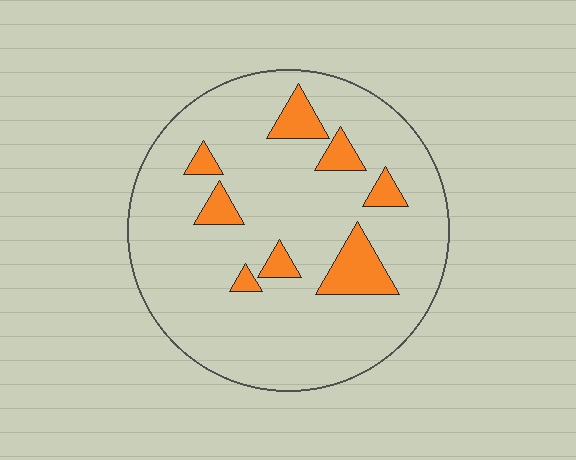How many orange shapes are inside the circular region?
8.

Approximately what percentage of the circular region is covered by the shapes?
Approximately 15%.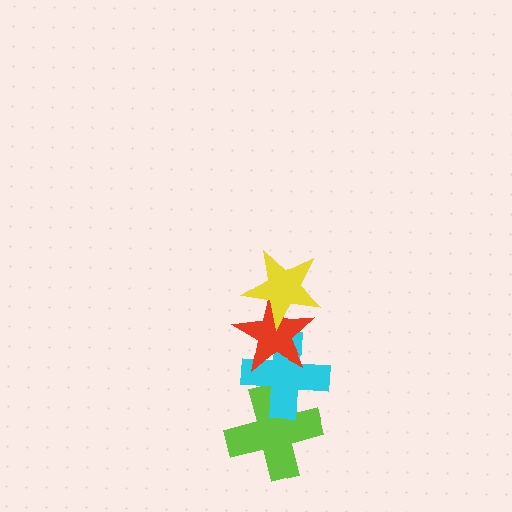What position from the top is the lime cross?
The lime cross is 4th from the top.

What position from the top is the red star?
The red star is 2nd from the top.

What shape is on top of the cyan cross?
The red star is on top of the cyan cross.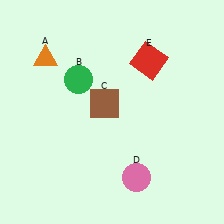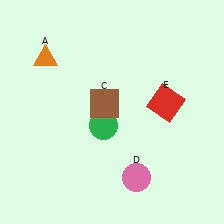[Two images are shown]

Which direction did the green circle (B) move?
The green circle (B) moved down.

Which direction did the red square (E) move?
The red square (E) moved down.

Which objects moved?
The objects that moved are: the green circle (B), the red square (E).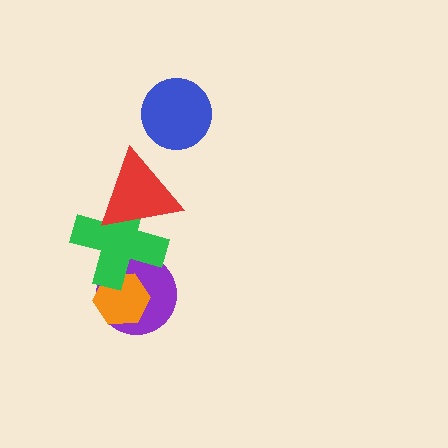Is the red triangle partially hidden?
No, no other shape covers it.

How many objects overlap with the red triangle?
1 object overlaps with the red triangle.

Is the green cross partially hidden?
Yes, it is partially covered by another shape.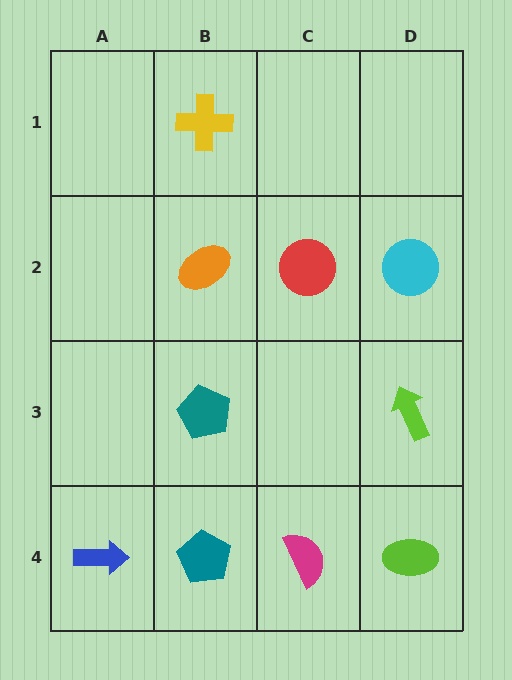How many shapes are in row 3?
2 shapes.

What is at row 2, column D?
A cyan circle.